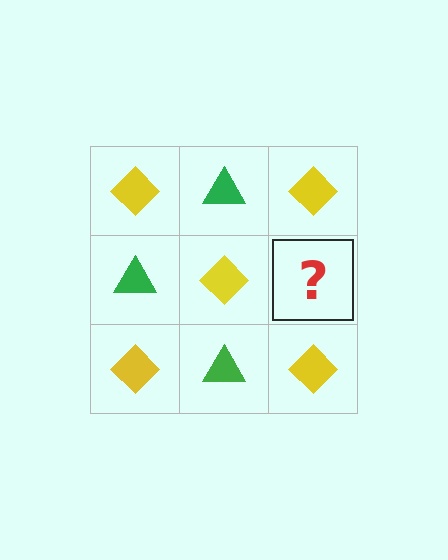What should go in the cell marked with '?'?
The missing cell should contain a green triangle.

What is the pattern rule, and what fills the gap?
The rule is that it alternates yellow diamond and green triangle in a checkerboard pattern. The gap should be filled with a green triangle.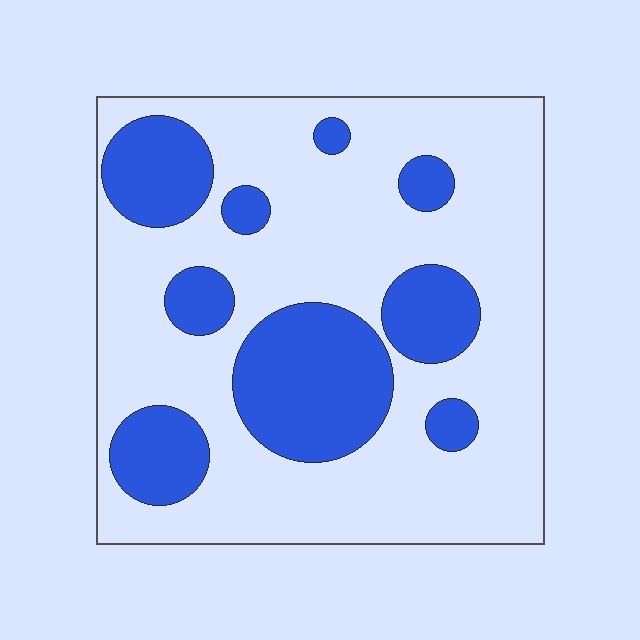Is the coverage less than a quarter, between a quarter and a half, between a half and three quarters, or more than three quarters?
Between a quarter and a half.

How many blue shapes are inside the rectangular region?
9.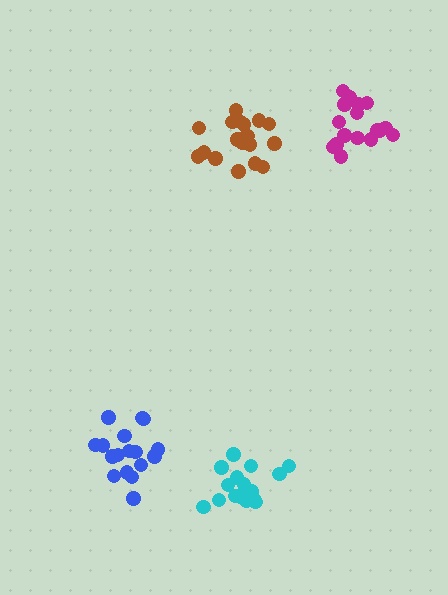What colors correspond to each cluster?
The clusters are colored: cyan, blue, magenta, brown.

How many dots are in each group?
Group 1: 16 dots, Group 2: 17 dots, Group 3: 18 dots, Group 4: 20 dots (71 total).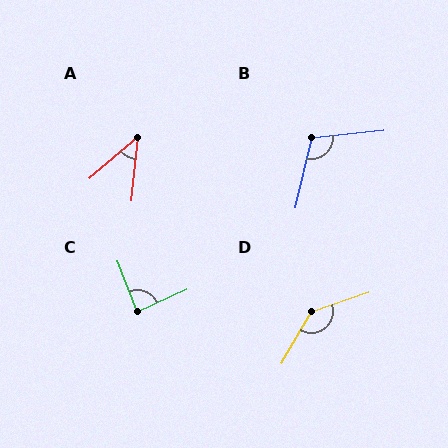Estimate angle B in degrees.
Approximately 109 degrees.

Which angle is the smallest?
A, at approximately 43 degrees.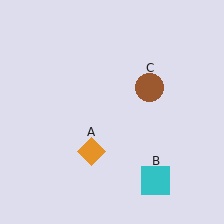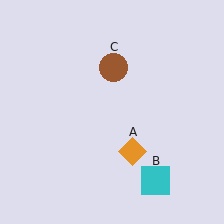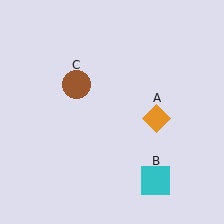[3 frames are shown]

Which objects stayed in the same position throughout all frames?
Cyan square (object B) remained stationary.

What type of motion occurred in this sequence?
The orange diamond (object A), brown circle (object C) rotated counterclockwise around the center of the scene.